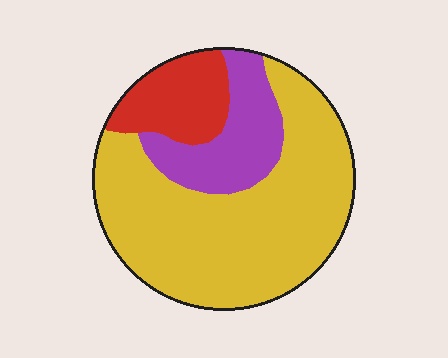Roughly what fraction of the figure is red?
Red takes up about one sixth (1/6) of the figure.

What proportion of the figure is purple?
Purple covers around 20% of the figure.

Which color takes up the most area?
Yellow, at roughly 65%.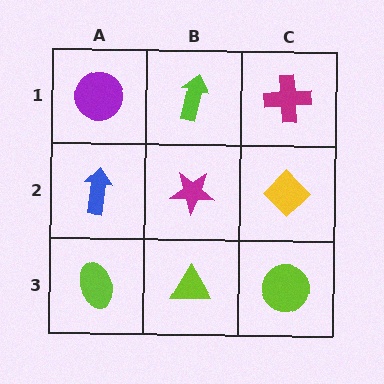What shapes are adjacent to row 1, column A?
A blue arrow (row 2, column A), a lime arrow (row 1, column B).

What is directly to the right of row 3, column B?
A lime circle.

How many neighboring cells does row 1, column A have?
2.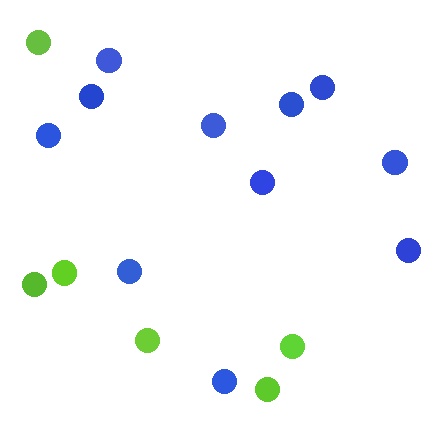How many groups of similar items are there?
There are 2 groups: one group of lime circles (6) and one group of blue circles (11).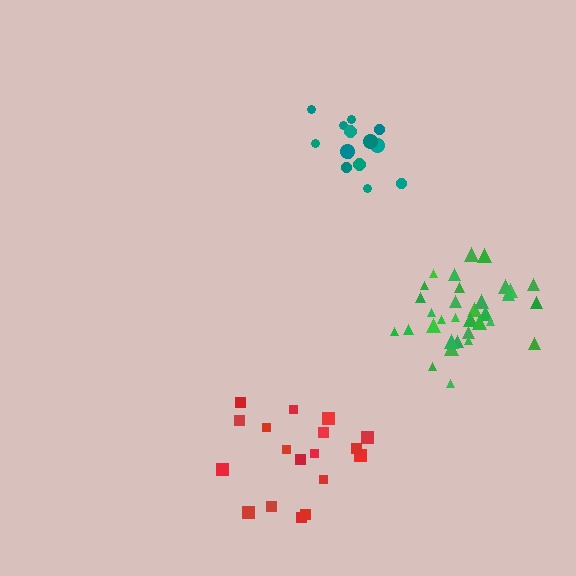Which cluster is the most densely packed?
Green.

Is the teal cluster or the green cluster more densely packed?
Green.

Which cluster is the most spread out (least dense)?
Teal.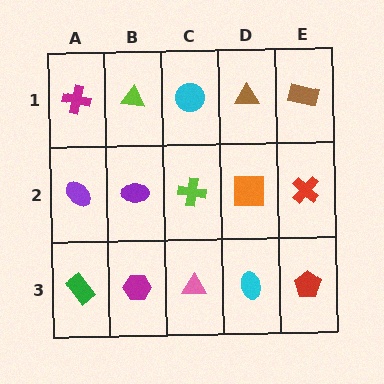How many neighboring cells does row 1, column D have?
3.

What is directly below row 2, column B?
A magenta hexagon.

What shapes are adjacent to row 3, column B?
A purple ellipse (row 2, column B), a green rectangle (row 3, column A), a pink triangle (row 3, column C).